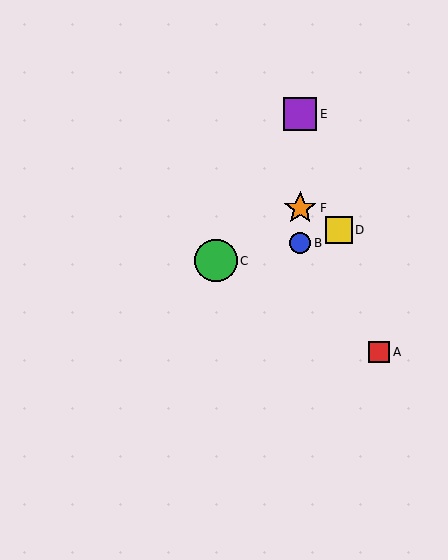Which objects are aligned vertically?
Objects B, E, F are aligned vertically.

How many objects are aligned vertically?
3 objects (B, E, F) are aligned vertically.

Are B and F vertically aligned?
Yes, both are at x≈300.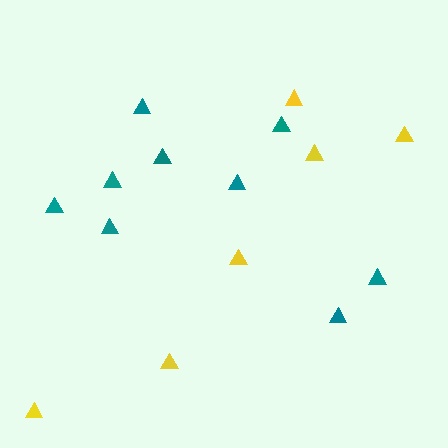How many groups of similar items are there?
There are 2 groups: one group of yellow triangles (6) and one group of teal triangles (9).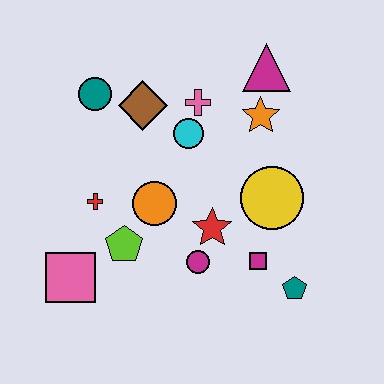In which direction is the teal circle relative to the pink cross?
The teal circle is to the left of the pink cross.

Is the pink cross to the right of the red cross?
Yes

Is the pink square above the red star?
No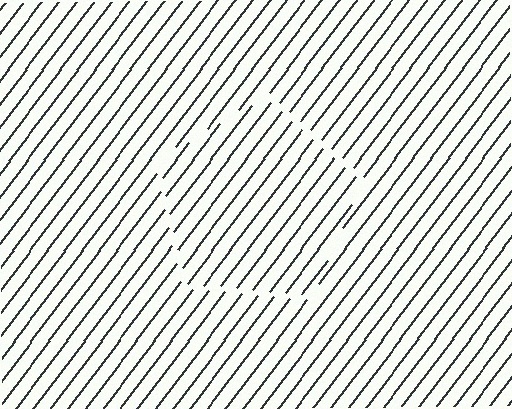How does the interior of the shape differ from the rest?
The interior of the shape contains the same grating, shifted by half a period — the contour is defined by the phase discontinuity where line-ends from the inner and outer gratings abut.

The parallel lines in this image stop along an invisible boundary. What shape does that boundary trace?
An illusory pentagon. The interior of the shape contains the same grating, shifted by half a period — the contour is defined by the phase discontinuity where line-ends from the inner and outer gratings abut.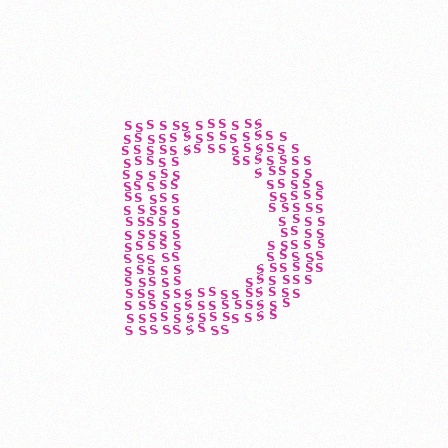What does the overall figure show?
The overall figure shows the letter D.